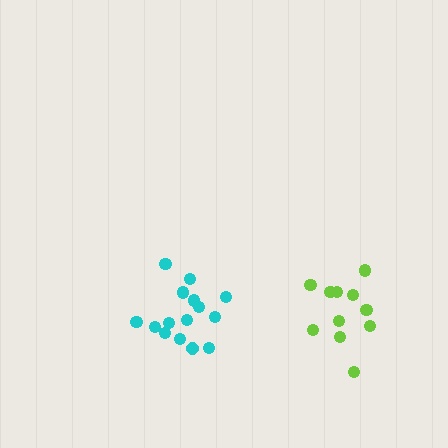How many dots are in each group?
Group 1: 15 dots, Group 2: 11 dots (26 total).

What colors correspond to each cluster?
The clusters are colored: cyan, lime.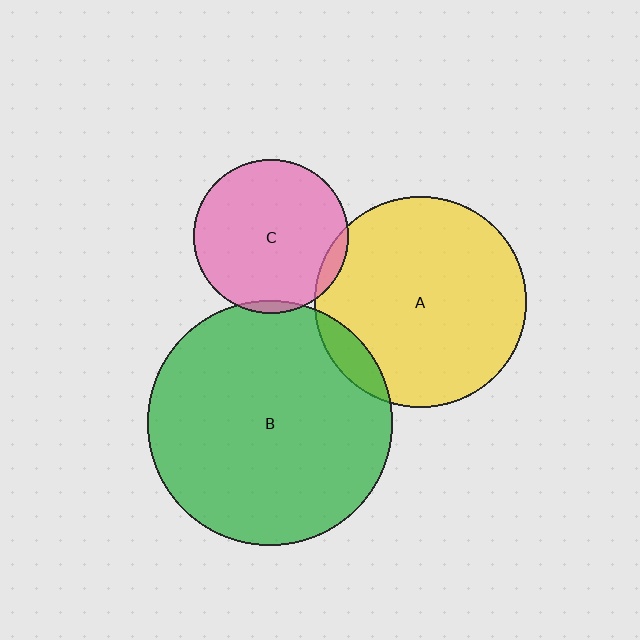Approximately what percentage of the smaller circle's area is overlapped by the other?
Approximately 5%.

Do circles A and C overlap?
Yes.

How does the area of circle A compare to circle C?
Approximately 1.9 times.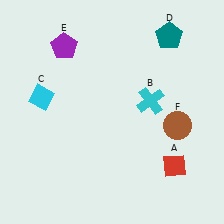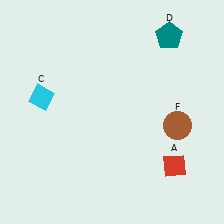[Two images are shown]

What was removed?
The purple pentagon (E), the cyan cross (B) were removed in Image 2.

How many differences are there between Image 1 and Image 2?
There are 2 differences between the two images.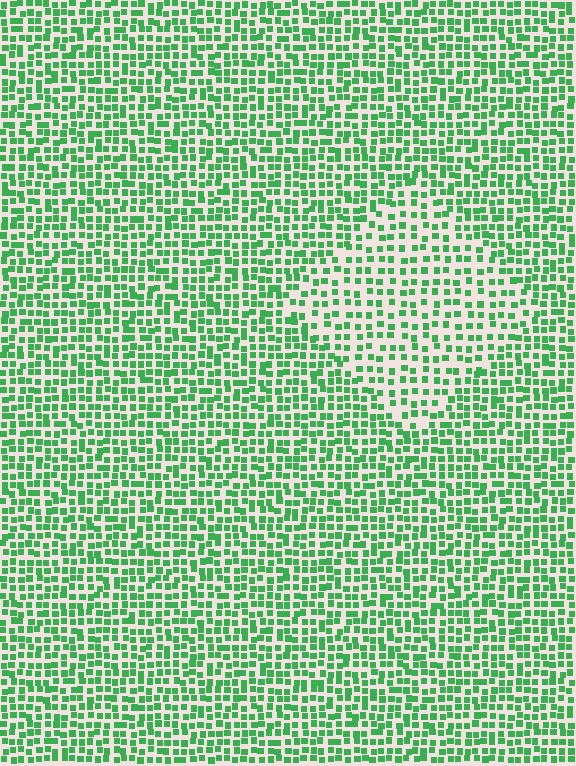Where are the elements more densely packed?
The elements are more densely packed outside the diamond boundary.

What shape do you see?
I see a diamond.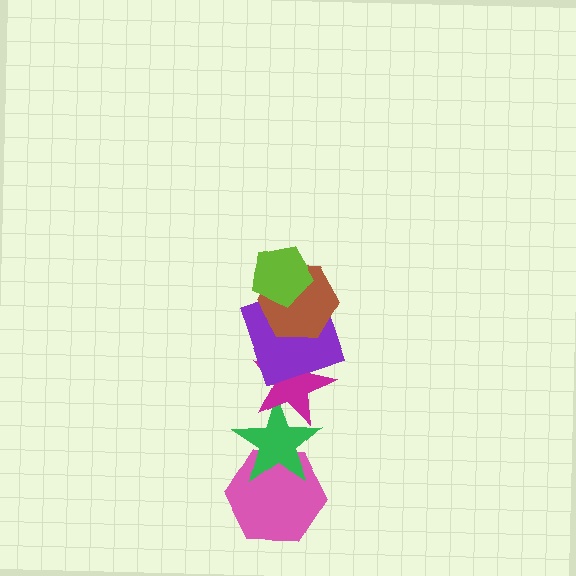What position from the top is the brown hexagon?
The brown hexagon is 2nd from the top.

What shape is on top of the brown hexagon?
The lime pentagon is on top of the brown hexagon.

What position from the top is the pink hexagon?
The pink hexagon is 6th from the top.